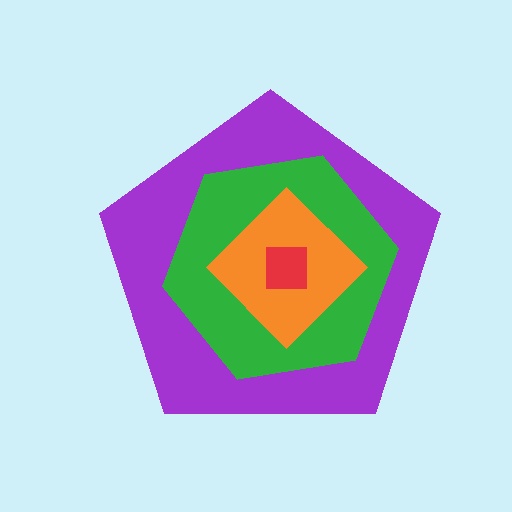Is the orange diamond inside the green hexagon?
Yes.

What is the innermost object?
The red square.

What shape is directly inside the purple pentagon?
The green hexagon.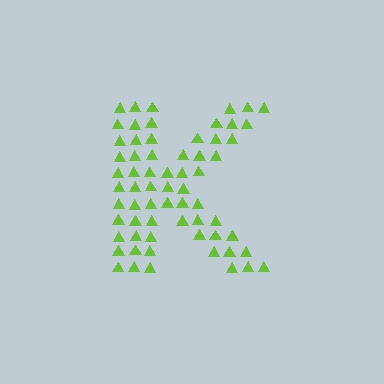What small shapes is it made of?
It is made of small triangles.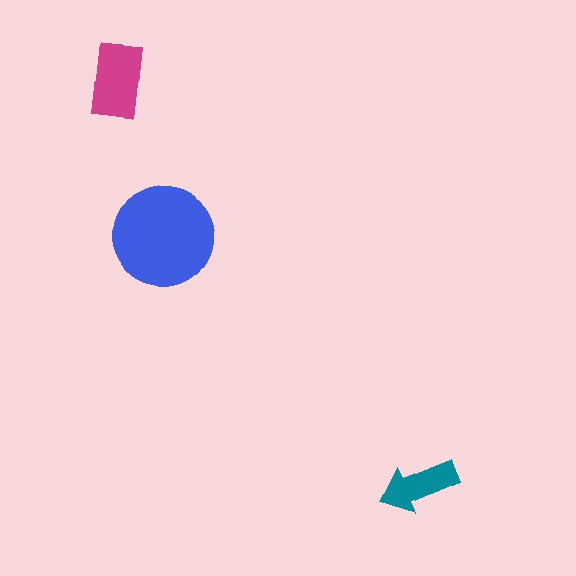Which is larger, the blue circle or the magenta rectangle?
The blue circle.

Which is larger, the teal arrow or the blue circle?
The blue circle.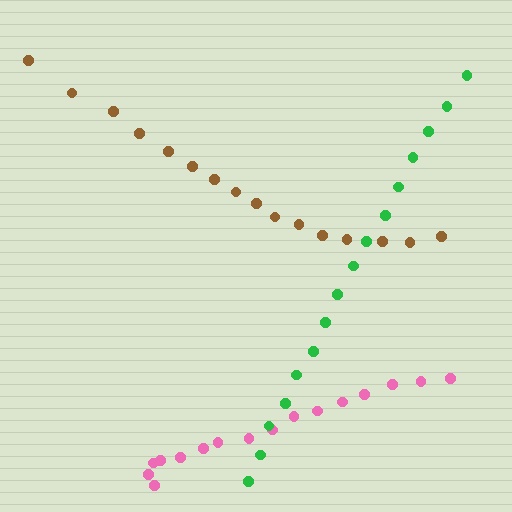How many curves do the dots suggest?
There are 3 distinct paths.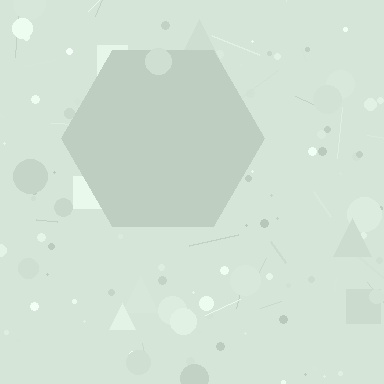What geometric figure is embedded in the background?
A hexagon is embedded in the background.